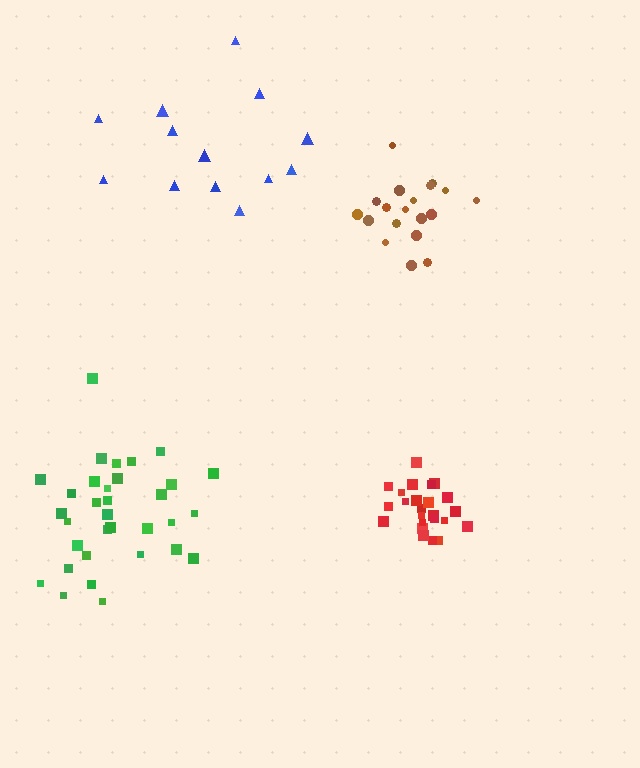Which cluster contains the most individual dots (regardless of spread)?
Green (33).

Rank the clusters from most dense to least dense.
red, brown, green, blue.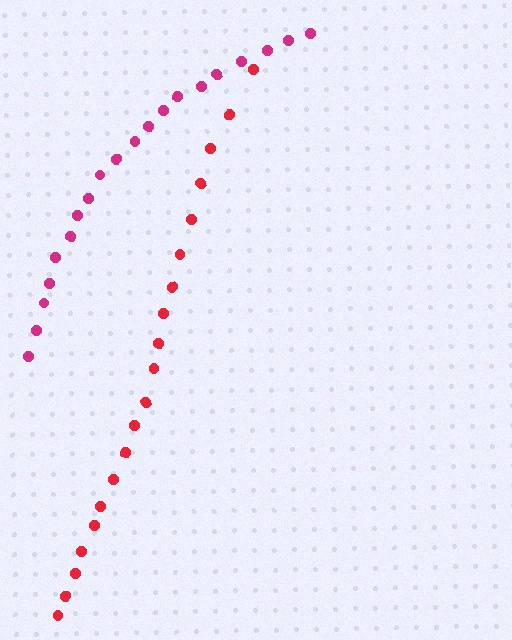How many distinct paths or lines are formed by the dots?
There are 2 distinct paths.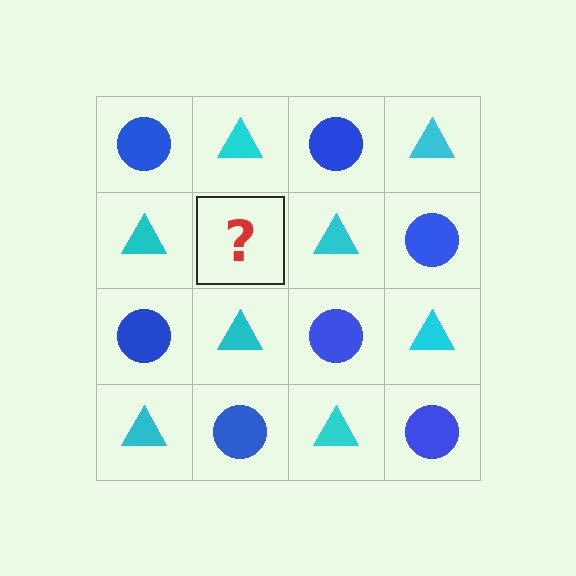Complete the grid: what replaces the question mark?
The question mark should be replaced with a blue circle.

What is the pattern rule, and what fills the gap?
The rule is that it alternates blue circle and cyan triangle in a checkerboard pattern. The gap should be filled with a blue circle.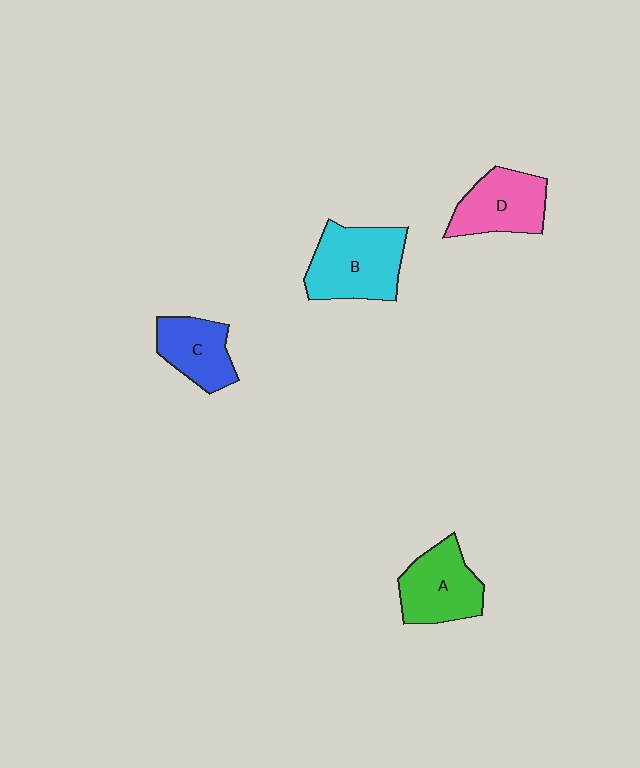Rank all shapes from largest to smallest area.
From largest to smallest: B (cyan), A (green), D (pink), C (blue).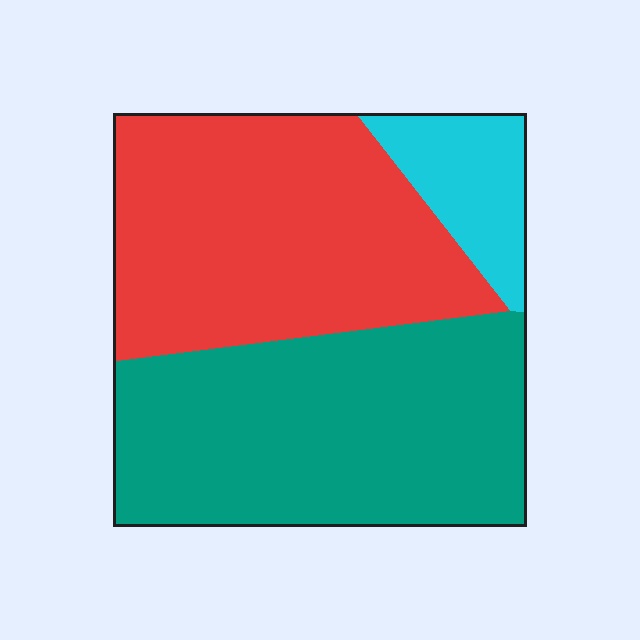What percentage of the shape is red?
Red takes up between a third and a half of the shape.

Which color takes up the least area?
Cyan, at roughly 10%.